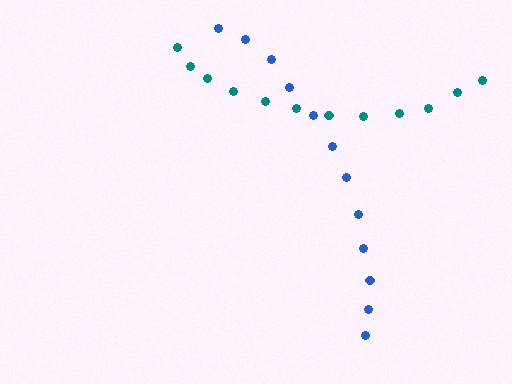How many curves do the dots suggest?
There are 2 distinct paths.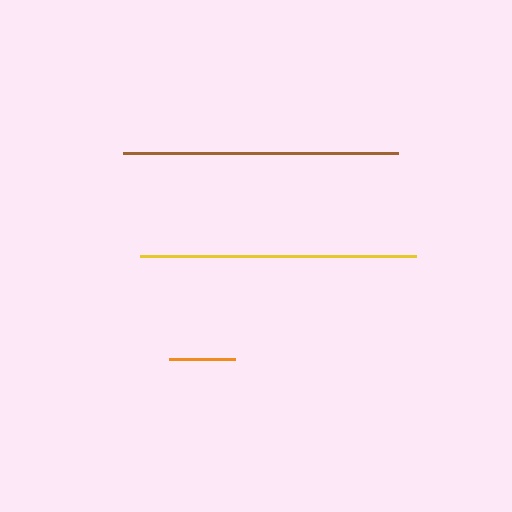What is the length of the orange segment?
The orange segment is approximately 66 pixels long.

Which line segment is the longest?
The yellow line is the longest at approximately 276 pixels.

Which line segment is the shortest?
The orange line is the shortest at approximately 66 pixels.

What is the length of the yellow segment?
The yellow segment is approximately 276 pixels long.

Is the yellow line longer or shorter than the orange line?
The yellow line is longer than the orange line.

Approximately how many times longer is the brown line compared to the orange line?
The brown line is approximately 4.2 times the length of the orange line.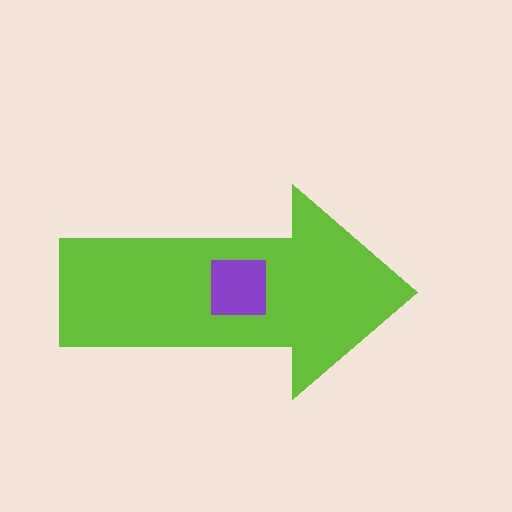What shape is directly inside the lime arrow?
The purple square.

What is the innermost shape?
The purple square.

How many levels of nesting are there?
2.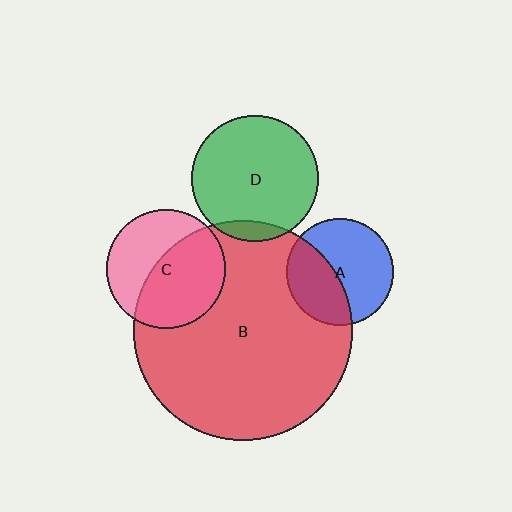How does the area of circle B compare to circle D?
Approximately 3.0 times.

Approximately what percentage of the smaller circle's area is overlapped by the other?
Approximately 55%.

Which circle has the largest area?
Circle B (red).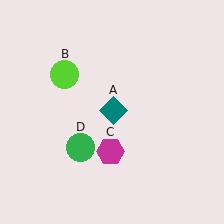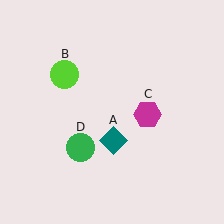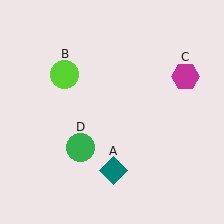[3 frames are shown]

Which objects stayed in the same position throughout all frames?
Lime circle (object B) and green circle (object D) remained stationary.